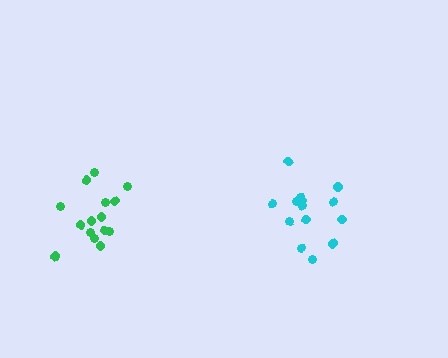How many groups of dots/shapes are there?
There are 2 groups.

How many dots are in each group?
Group 1: 14 dots, Group 2: 15 dots (29 total).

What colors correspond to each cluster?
The clusters are colored: cyan, green.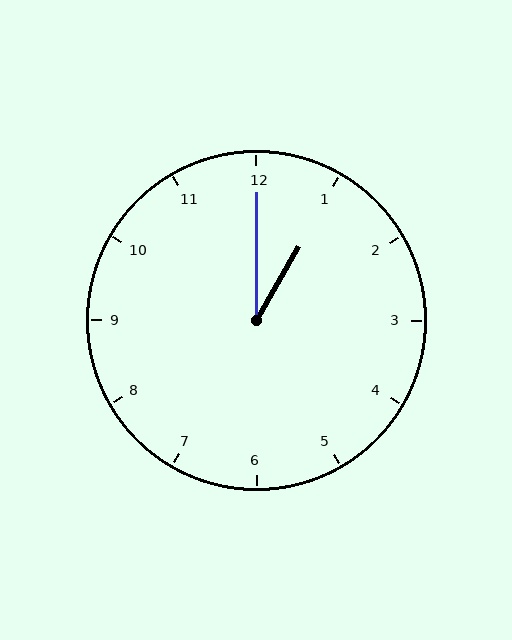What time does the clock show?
1:00.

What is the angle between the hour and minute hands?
Approximately 30 degrees.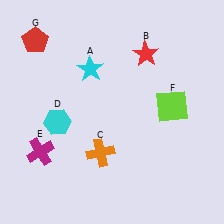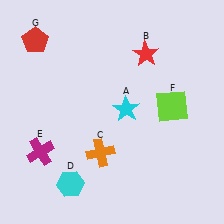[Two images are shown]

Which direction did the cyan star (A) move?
The cyan star (A) moved down.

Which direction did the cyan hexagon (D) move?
The cyan hexagon (D) moved down.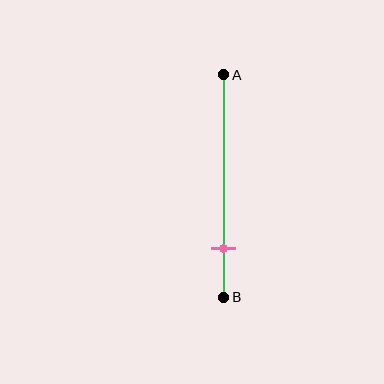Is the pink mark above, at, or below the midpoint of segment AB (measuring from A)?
The pink mark is below the midpoint of segment AB.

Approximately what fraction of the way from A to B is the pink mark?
The pink mark is approximately 80% of the way from A to B.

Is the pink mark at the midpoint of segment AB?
No, the mark is at about 80% from A, not at the 50% midpoint.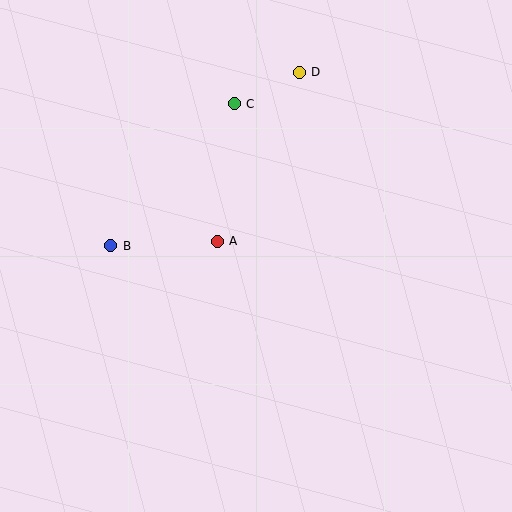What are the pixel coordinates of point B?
Point B is at (111, 246).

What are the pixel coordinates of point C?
Point C is at (234, 104).